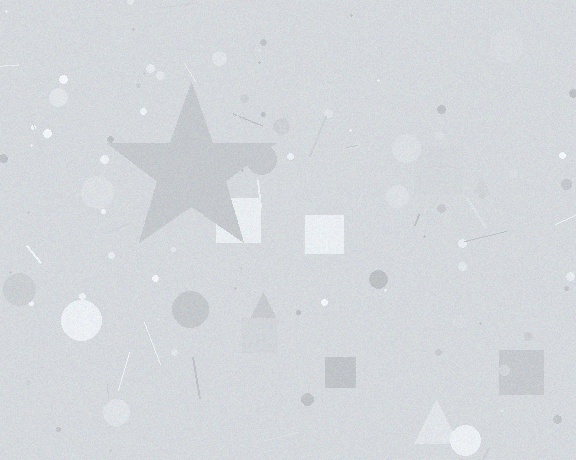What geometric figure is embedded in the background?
A star is embedded in the background.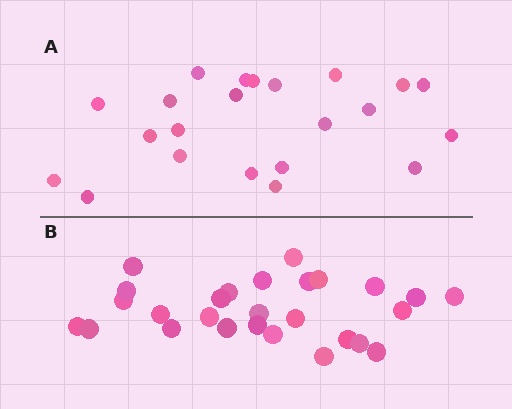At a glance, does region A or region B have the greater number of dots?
Region B (the bottom region) has more dots.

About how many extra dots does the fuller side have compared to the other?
Region B has about 5 more dots than region A.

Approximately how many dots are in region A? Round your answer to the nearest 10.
About 20 dots. (The exact count is 22, which rounds to 20.)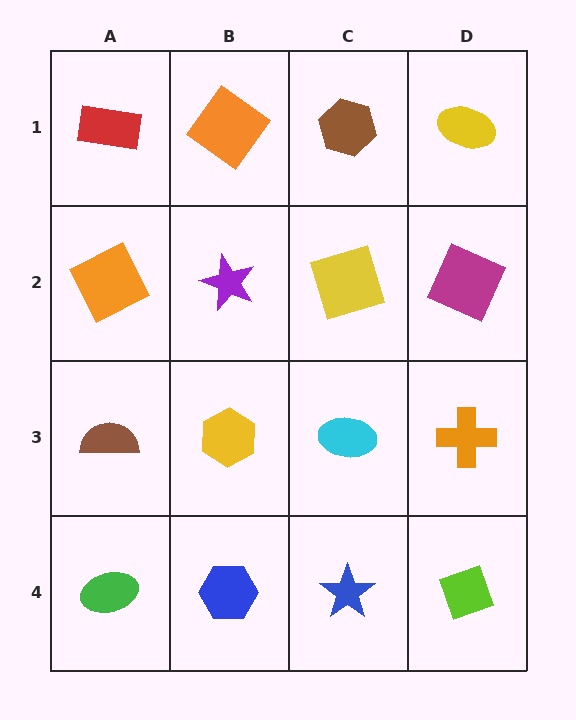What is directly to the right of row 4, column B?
A blue star.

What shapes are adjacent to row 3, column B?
A purple star (row 2, column B), a blue hexagon (row 4, column B), a brown semicircle (row 3, column A), a cyan ellipse (row 3, column C).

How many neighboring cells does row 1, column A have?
2.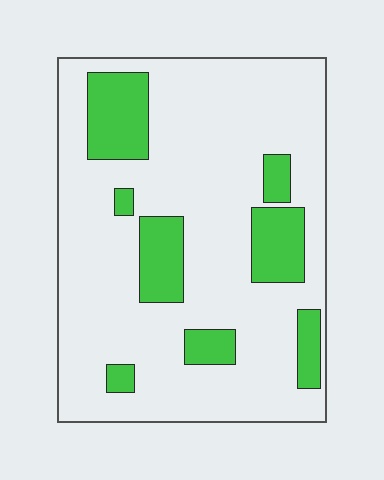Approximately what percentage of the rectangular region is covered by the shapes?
Approximately 20%.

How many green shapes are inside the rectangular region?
8.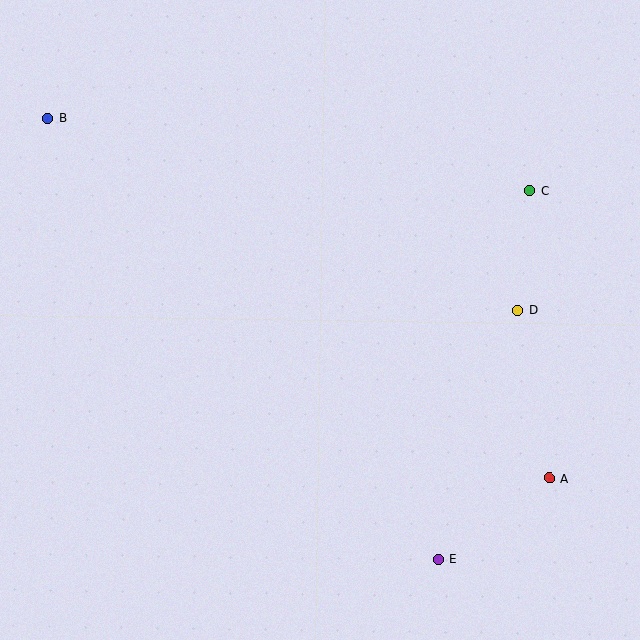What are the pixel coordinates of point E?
Point E is at (439, 559).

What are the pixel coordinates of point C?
Point C is at (530, 191).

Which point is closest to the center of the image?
Point D at (518, 310) is closest to the center.